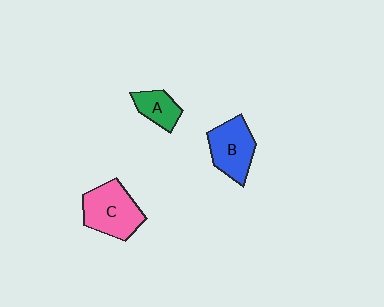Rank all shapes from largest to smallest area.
From largest to smallest: C (pink), B (blue), A (green).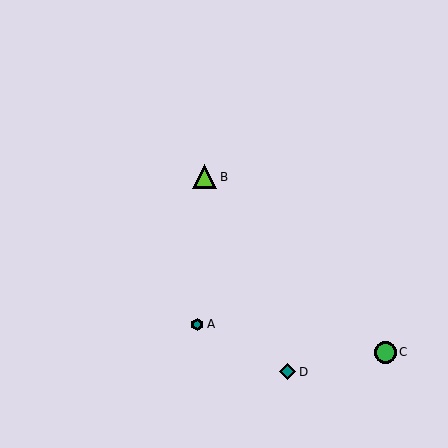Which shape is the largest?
The lime triangle (labeled B) is the largest.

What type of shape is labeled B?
Shape B is a lime triangle.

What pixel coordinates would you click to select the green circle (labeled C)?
Click at (385, 352) to select the green circle C.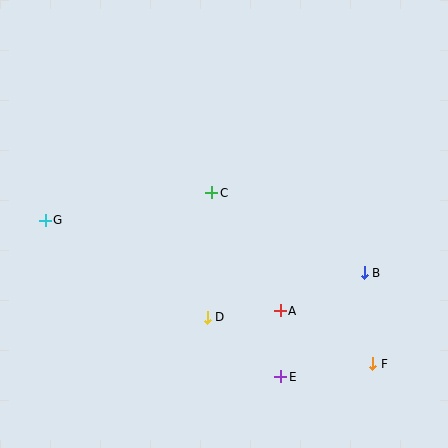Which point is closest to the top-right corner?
Point B is closest to the top-right corner.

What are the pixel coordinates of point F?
Point F is at (373, 364).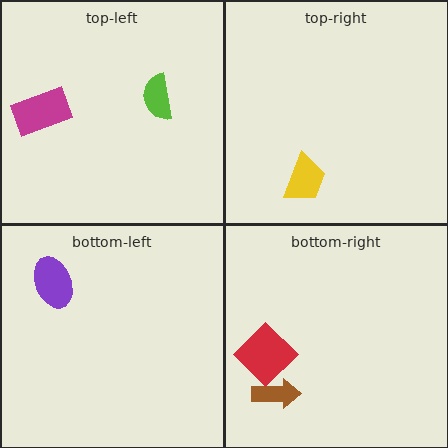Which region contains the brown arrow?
The bottom-right region.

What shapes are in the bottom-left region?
The purple ellipse.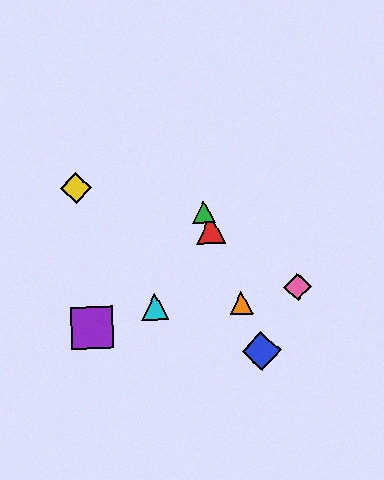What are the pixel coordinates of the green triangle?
The green triangle is at (204, 212).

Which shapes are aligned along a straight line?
The red triangle, the blue diamond, the green triangle, the orange triangle are aligned along a straight line.